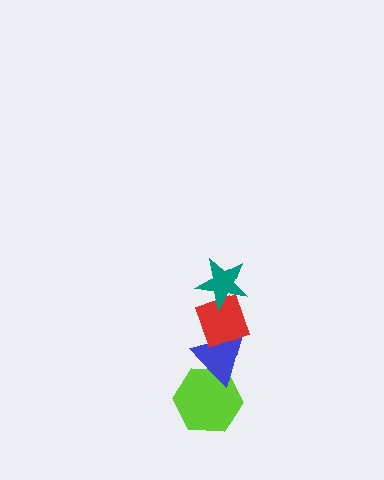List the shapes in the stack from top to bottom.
From top to bottom: the teal star, the red diamond, the blue triangle, the lime hexagon.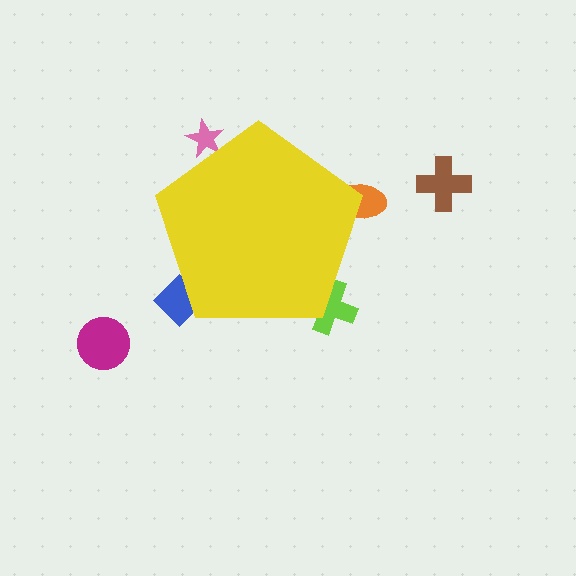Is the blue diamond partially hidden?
Yes, the blue diamond is partially hidden behind the yellow pentagon.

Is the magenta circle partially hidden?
No, the magenta circle is fully visible.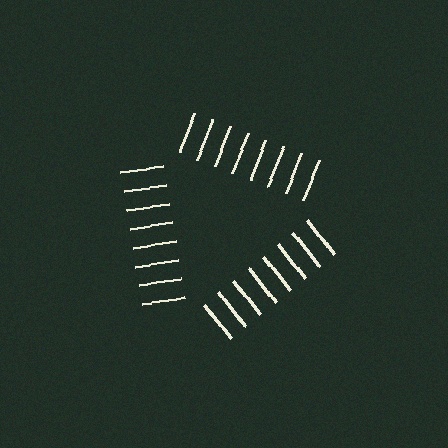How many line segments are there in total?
24 — 8 along each of the 3 edges.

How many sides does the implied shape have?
3 sides — the line-ends trace a triangle.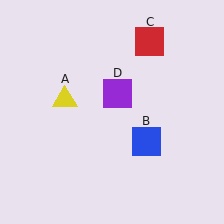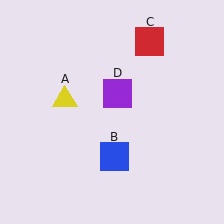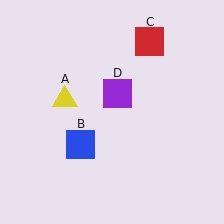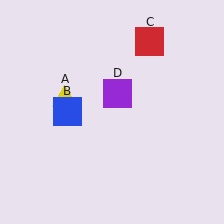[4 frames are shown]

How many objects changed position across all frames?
1 object changed position: blue square (object B).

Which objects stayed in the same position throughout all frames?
Yellow triangle (object A) and red square (object C) and purple square (object D) remained stationary.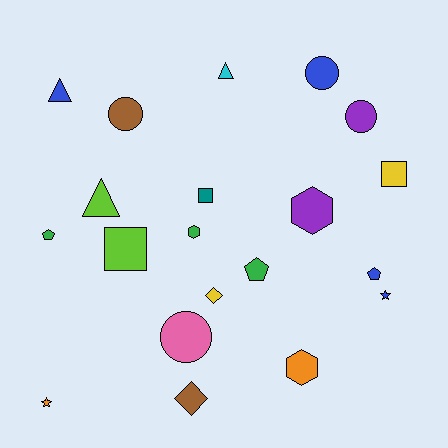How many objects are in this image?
There are 20 objects.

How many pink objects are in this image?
There is 1 pink object.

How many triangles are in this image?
There are 3 triangles.